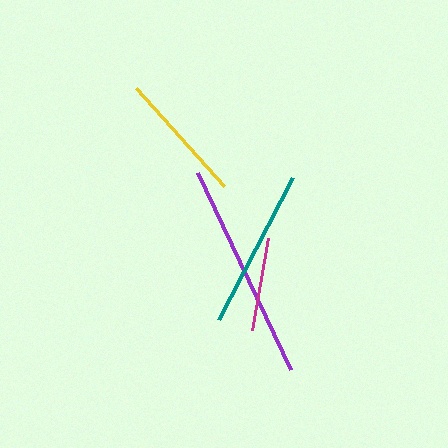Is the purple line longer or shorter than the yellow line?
The purple line is longer than the yellow line.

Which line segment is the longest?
The purple line is the longest at approximately 218 pixels.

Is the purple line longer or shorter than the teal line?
The purple line is longer than the teal line.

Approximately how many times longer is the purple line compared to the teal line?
The purple line is approximately 1.4 times the length of the teal line.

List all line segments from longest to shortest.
From longest to shortest: purple, teal, yellow, magenta.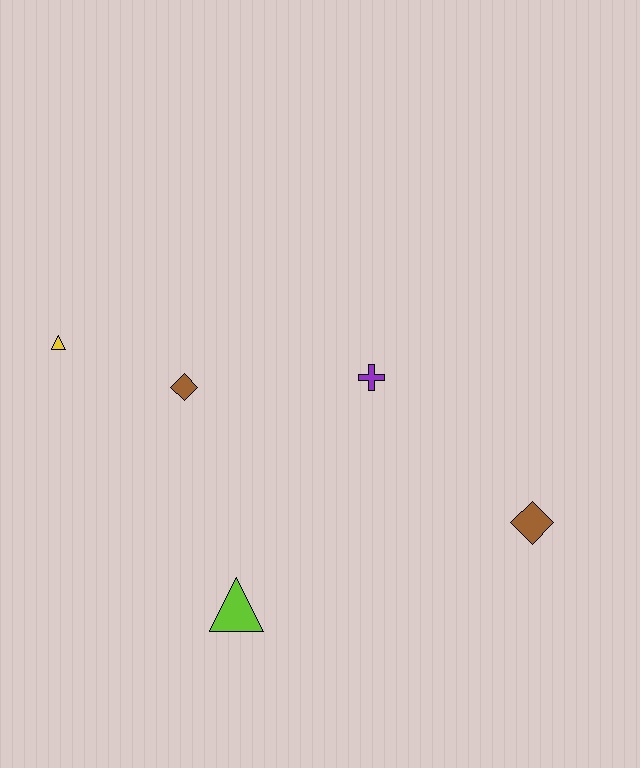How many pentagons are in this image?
There are no pentagons.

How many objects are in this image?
There are 5 objects.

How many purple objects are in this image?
There is 1 purple object.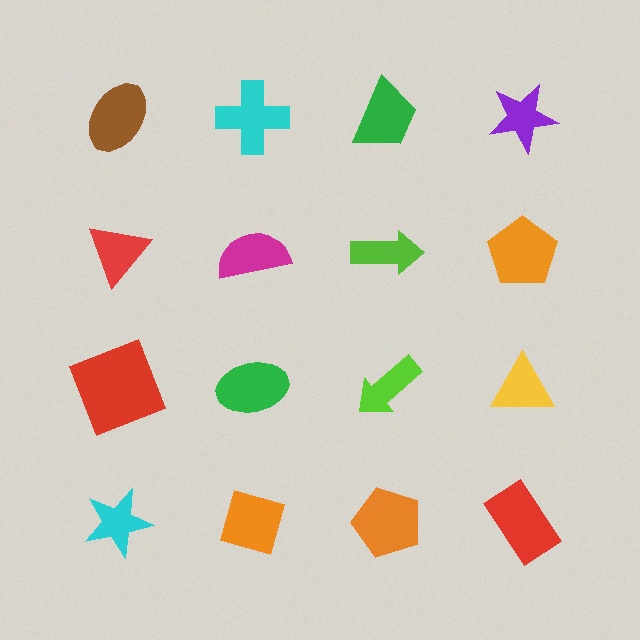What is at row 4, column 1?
A cyan star.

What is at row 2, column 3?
A lime arrow.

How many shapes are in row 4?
4 shapes.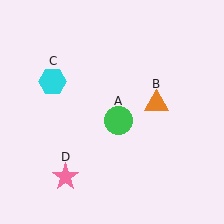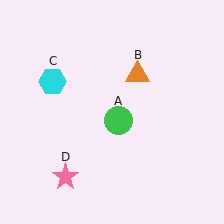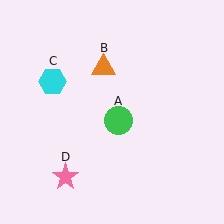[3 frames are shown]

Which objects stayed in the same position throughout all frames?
Green circle (object A) and cyan hexagon (object C) and pink star (object D) remained stationary.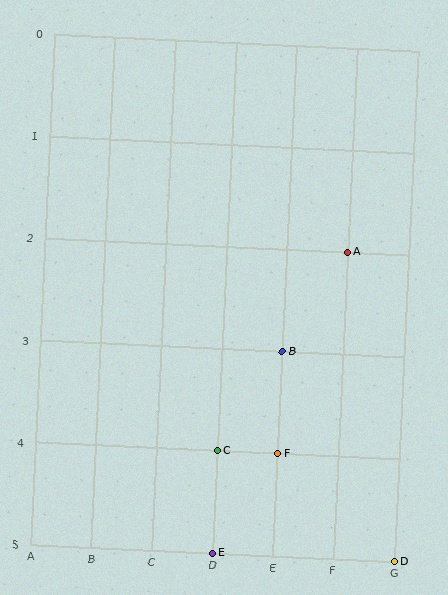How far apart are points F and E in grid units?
Points F and E are 1 column and 1 row apart (about 1.4 grid units diagonally).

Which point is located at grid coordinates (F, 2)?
Point A is at (F, 2).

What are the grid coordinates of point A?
Point A is at grid coordinates (F, 2).